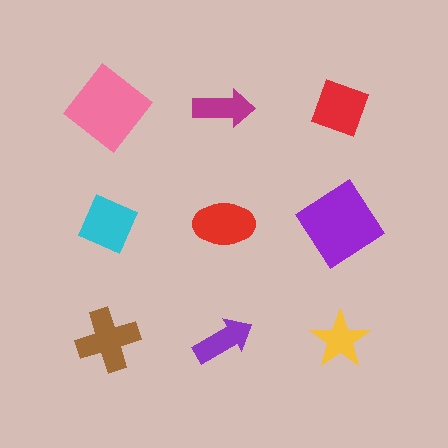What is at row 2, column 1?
A cyan diamond.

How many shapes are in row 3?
3 shapes.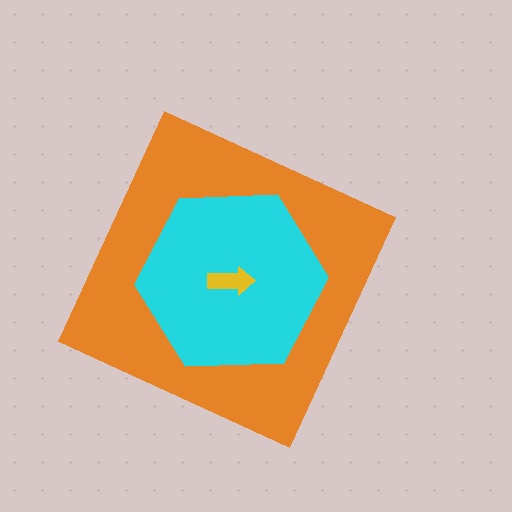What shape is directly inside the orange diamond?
The cyan hexagon.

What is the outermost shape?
The orange diamond.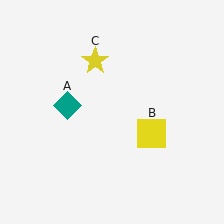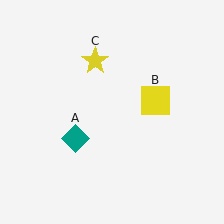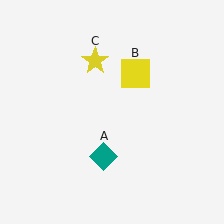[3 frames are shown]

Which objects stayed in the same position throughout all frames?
Yellow star (object C) remained stationary.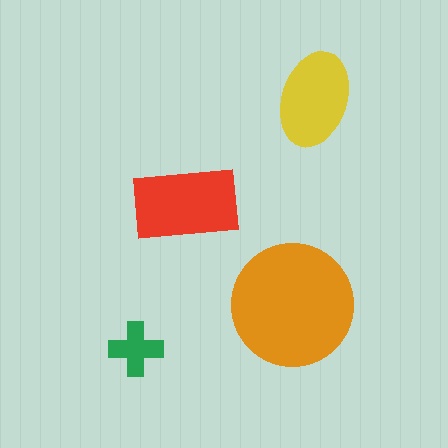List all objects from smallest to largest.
The green cross, the yellow ellipse, the red rectangle, the orange circle.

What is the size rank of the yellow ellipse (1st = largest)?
3rd.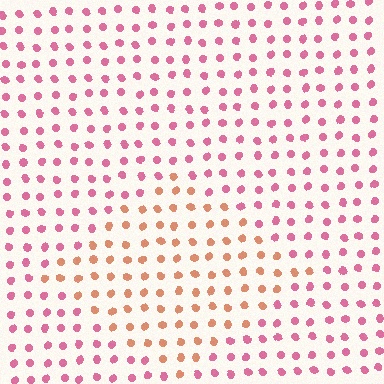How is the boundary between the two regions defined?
The boundary is defined purely by a slight shift in hue (about 43 degrees). Spacing, size, and orientation are identical on both sides.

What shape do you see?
I see a diamond.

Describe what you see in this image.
The image is filled with small pink elements in a uniform arrangement. A diamond-shaped region is visible where the elements are tinted to a slightly different hue, forming a subtle color boundary.